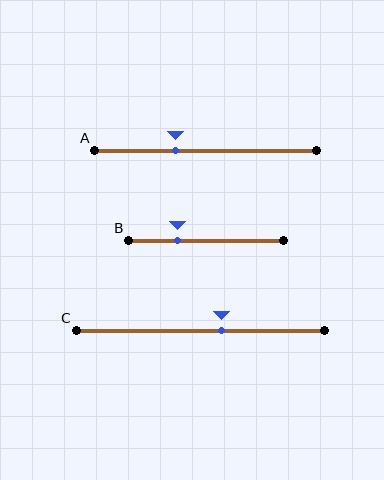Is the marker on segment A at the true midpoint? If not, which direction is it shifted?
No, the marker on segment A is shifted to the left by about 14% of the segment length.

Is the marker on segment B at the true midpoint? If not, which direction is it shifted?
No, the marker on segment B is shifted to the left by about 19% of the segment length.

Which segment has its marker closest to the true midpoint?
Segment C has its marker closest to the true midpoint.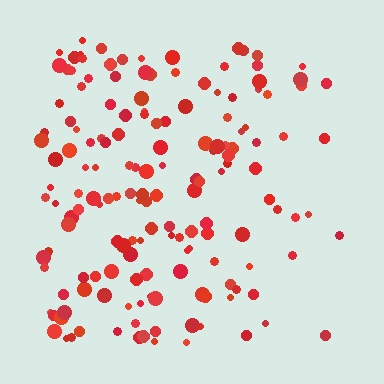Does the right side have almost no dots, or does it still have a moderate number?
Still a moderate number, just noticeably fewer than the left.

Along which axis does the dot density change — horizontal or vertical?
Horizontal.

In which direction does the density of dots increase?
From right to left, with the left side densest.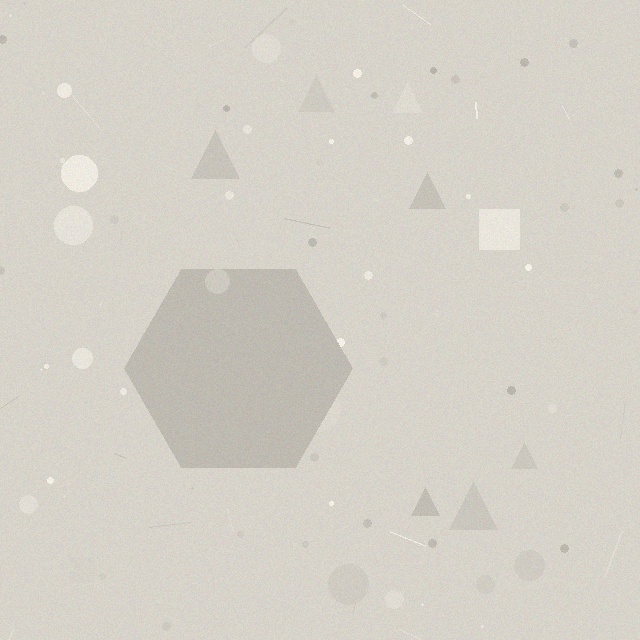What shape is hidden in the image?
A hexagon is hidden in the image.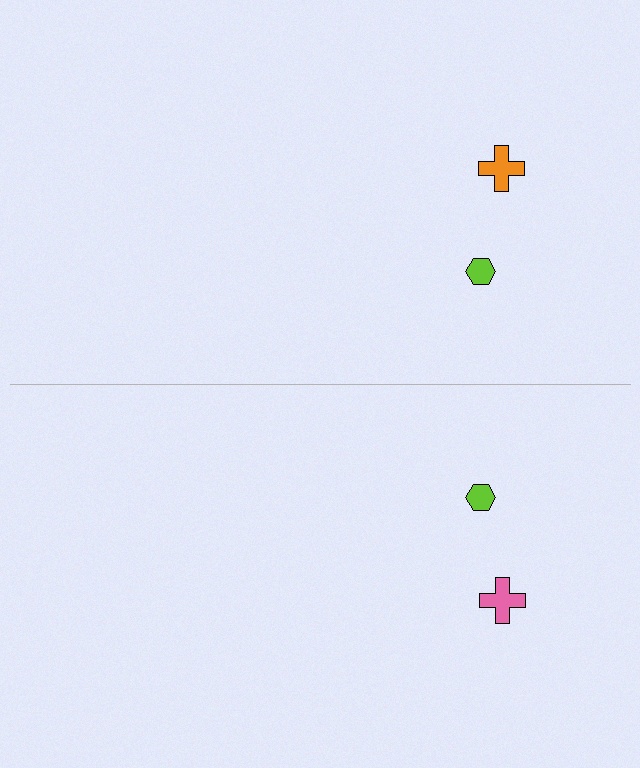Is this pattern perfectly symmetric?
No, the pattern is not perfectly symmetric. The pink cross on the bottom side breaks the symmetry — its mirror counterpart is orange.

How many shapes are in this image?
There are 4 shapes in this image.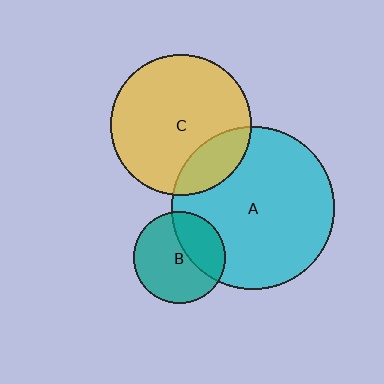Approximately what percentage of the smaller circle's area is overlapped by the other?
Approximately 20%.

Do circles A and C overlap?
Yes.